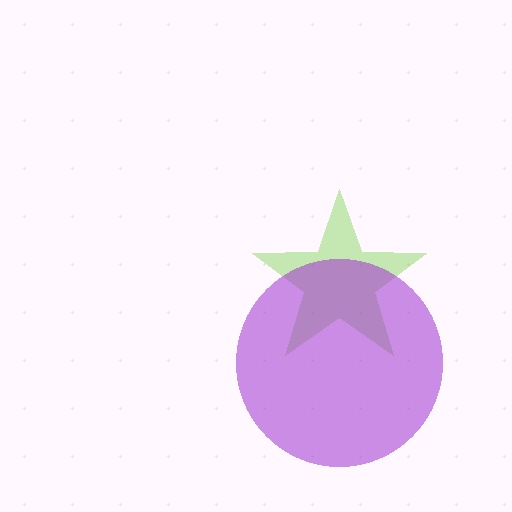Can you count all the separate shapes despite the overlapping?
Yes, there are 2 separate shapes.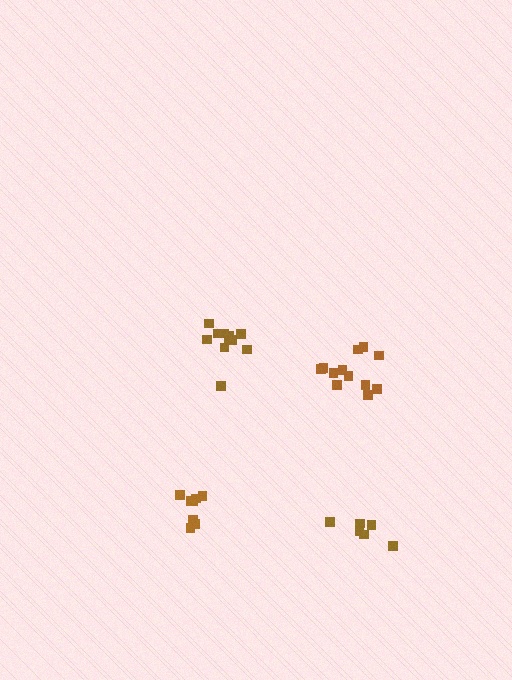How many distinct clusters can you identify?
There are 4 distinct clusters.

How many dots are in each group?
Group 1: 11 dots, Group 2: 6 dots, Group 3: 8 dots, Group 4: 12 dots (37 total).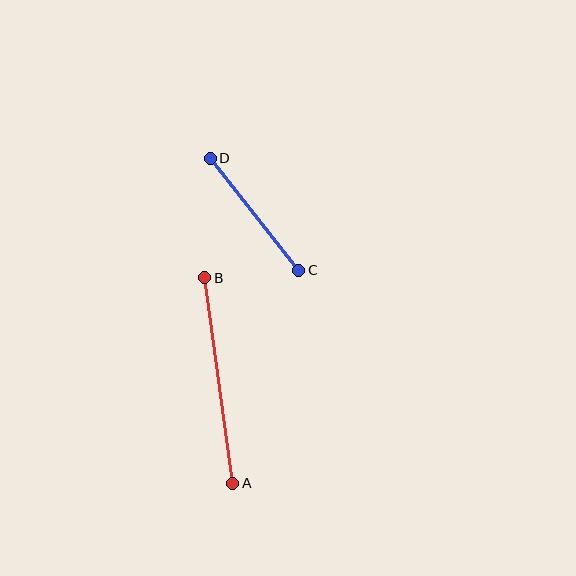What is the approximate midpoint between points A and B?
The midpoint is at approximately (219, 381) pixels.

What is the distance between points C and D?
The distance is approximately 143 pixels.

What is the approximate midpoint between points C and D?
The midpoint is at approximately (254, 214) pixels.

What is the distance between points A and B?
The distance is approximately 207 pixels.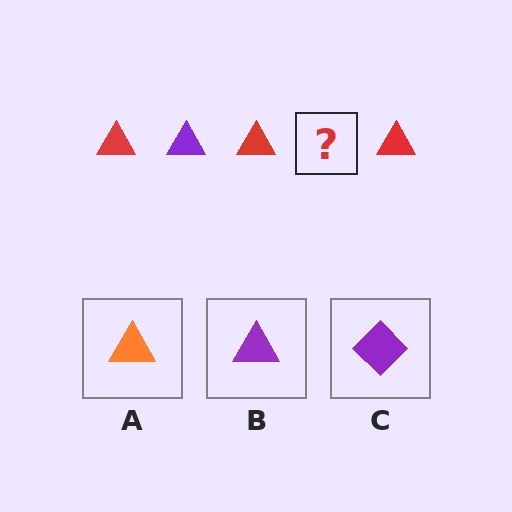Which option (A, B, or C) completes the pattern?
B.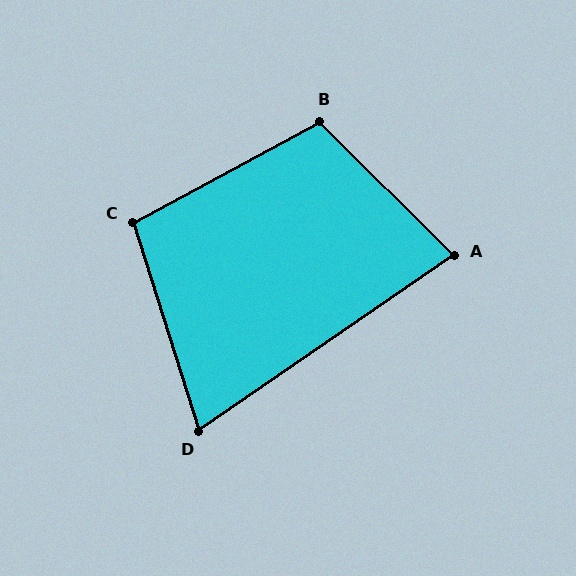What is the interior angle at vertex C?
Approximately 101 degrees (obtuse).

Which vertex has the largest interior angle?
B, at approximately 107 degrees.